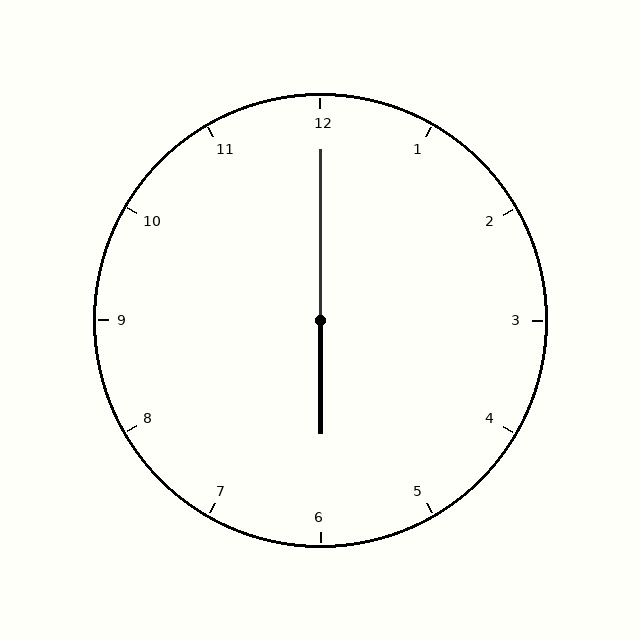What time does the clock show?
6:00.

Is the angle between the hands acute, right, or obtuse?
It is obtuse.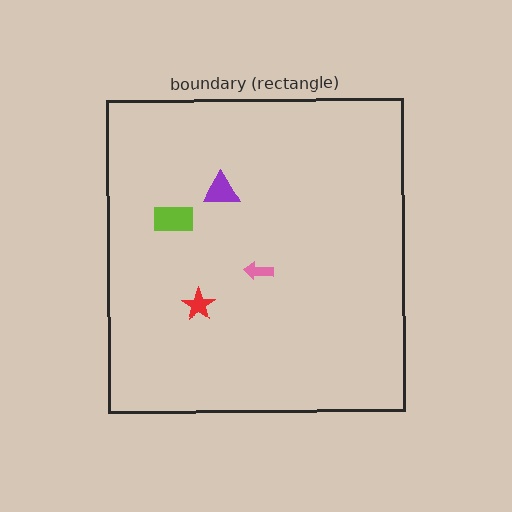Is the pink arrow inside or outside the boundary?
Inside.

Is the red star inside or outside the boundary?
Inside.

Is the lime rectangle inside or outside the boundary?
Inside.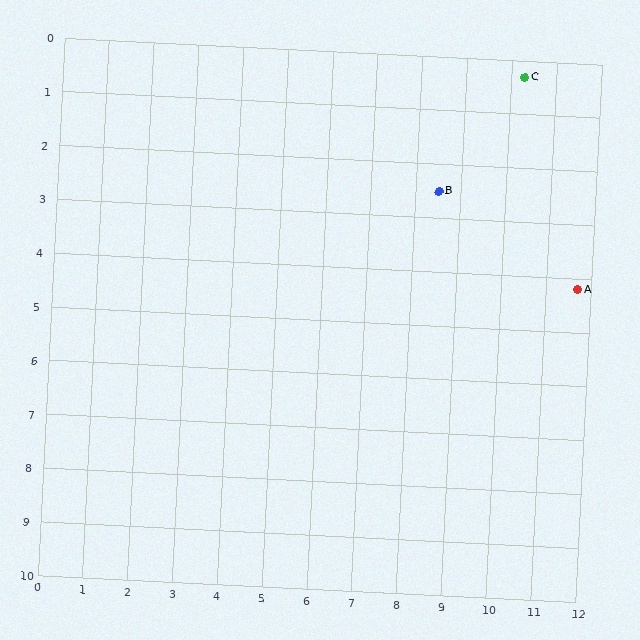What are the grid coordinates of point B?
Point B is at approximately (8.5, 2.5).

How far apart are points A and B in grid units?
Points A and B are about 3.6 grid units apart.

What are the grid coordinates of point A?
Point A is at approximately (11.7, 4.2).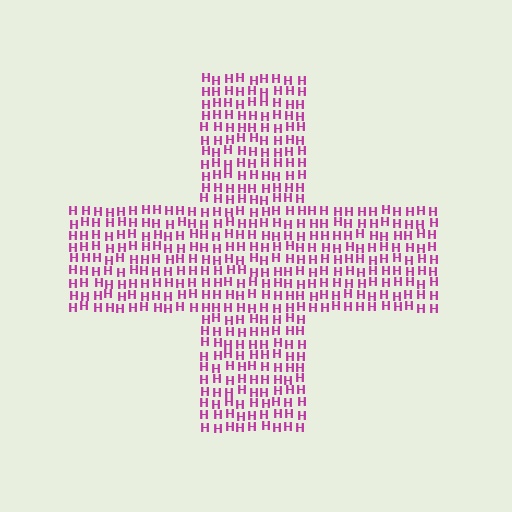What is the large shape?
The large shape is a cross.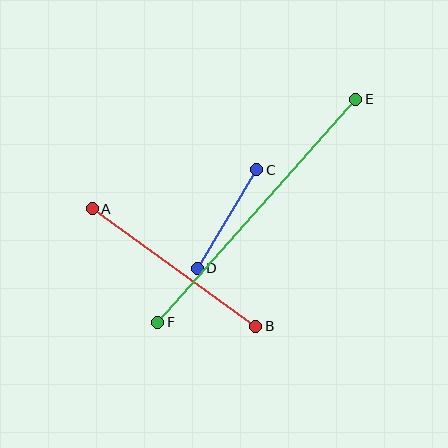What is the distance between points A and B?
The distance is approximately 201 pixels.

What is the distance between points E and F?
The distance is approximately 298 pixels.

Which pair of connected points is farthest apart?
Points E and F are farthest apart.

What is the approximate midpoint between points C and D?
The midpoint is at approximately (227, 219) pixels.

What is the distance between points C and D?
The distance is approximately 115 pixels.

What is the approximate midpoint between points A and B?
The midpoint is at approximately (174, 268) pixels.